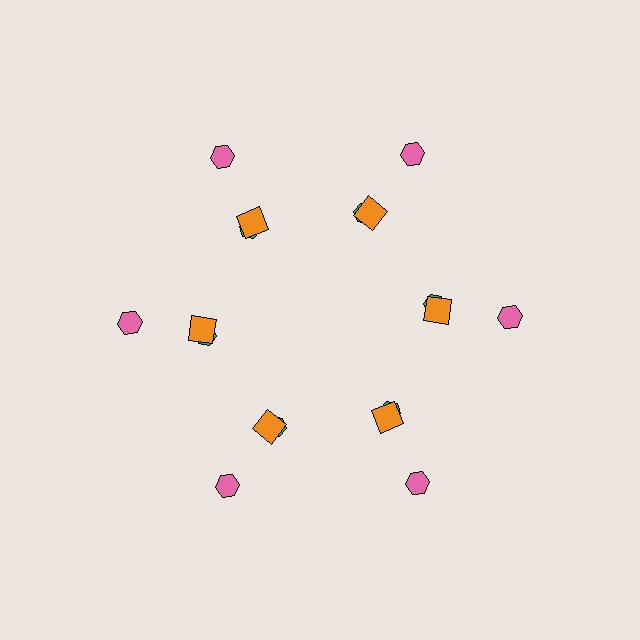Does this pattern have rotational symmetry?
Yes, this pattern has 6-fold rotational symmetry. It looks the same after rotating 60 degrees around the center.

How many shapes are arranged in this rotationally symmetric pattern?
There are 18 shapes, arranged in 6 groups of 3.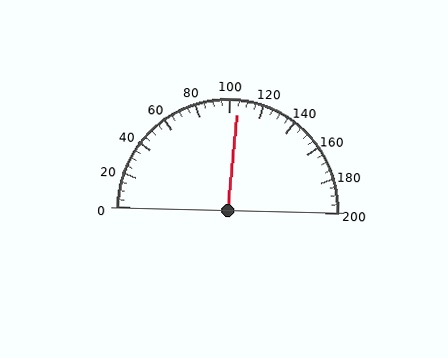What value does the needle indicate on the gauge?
The needle indicates approximately 105.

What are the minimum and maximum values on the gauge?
The gauge ranges from 0 to 200.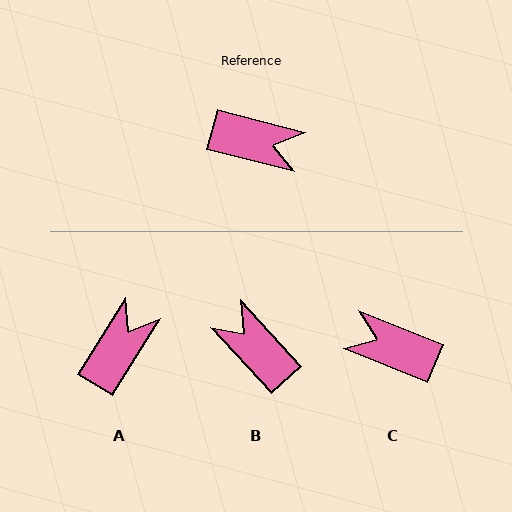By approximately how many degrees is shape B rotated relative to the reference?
Approximately 147 degrees counter-clockwise.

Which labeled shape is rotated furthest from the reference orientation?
C, about 173 degrees away.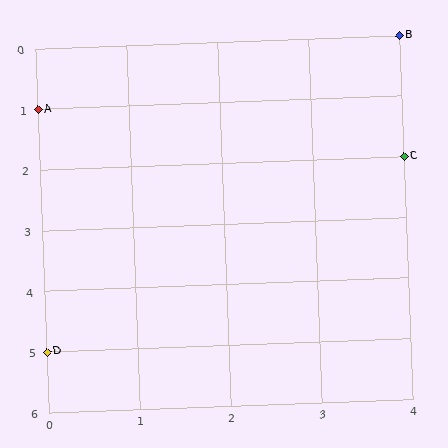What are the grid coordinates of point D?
Point D is at grid coordinates (0, 5).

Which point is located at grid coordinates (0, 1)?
Point A is at (0, 1).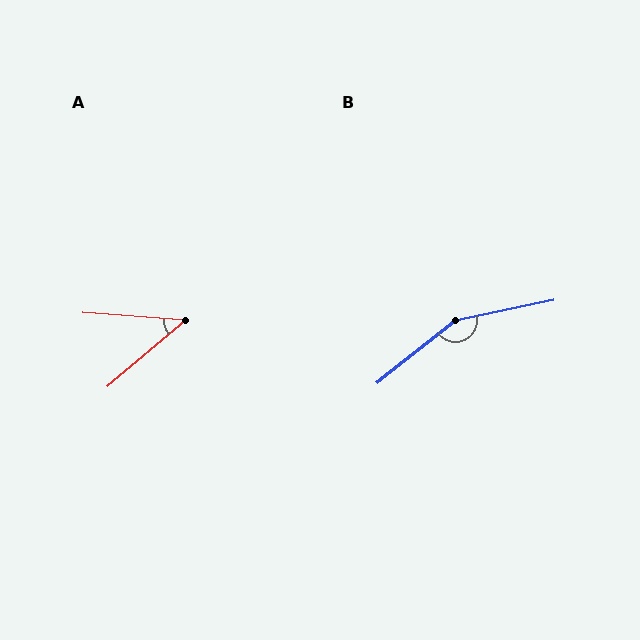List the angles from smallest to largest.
A (44°), B (153°).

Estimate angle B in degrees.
Approximately 153 degrees.